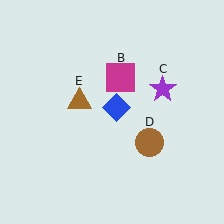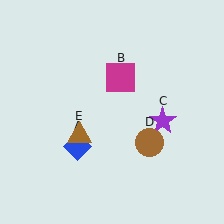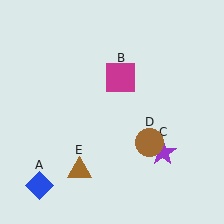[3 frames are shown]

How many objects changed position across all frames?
3 objects changed position: blue diamond (object A), purple star (object C), brown triangle (object E).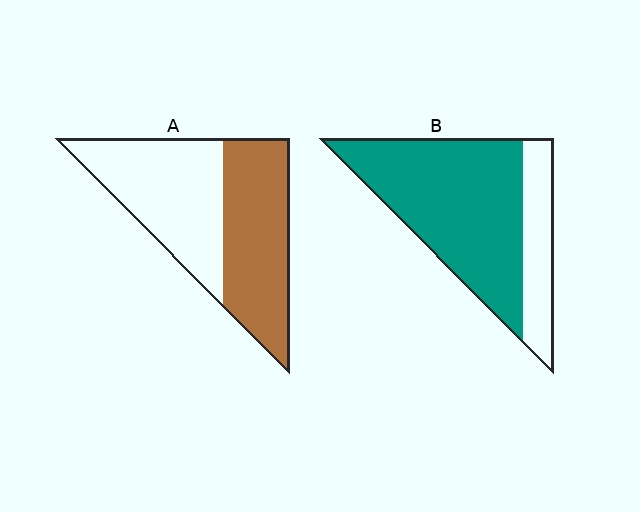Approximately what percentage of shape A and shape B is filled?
A is approximately 50% and B is approximately 75%.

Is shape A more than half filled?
Roughly half.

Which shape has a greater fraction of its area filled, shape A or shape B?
Shape B.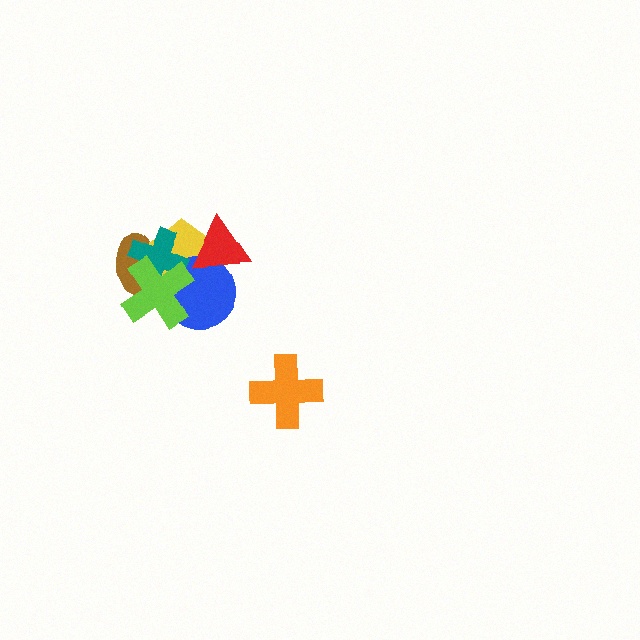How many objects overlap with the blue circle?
4 objects overlap with the blue circle.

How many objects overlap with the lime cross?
4 objects overlap with the lime cross.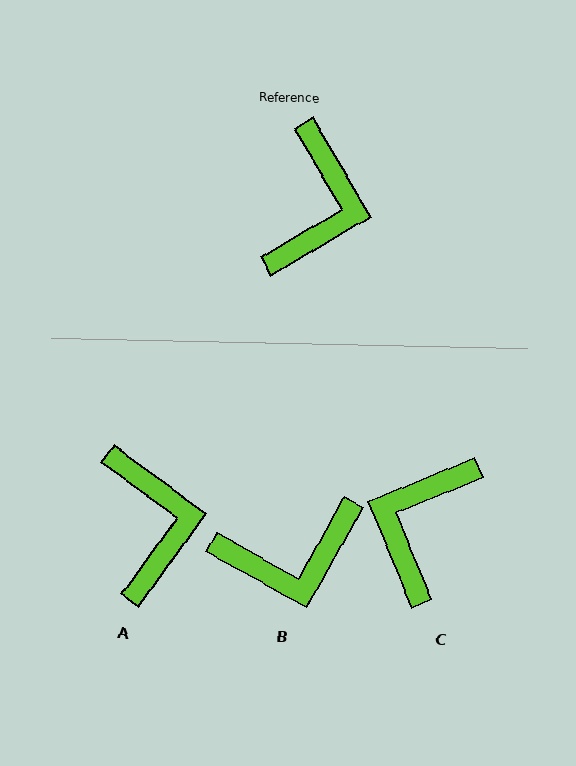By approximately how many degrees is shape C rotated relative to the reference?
Approximately 172 degrees counter-clockwise.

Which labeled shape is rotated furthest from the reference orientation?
C, about 172 degrees away.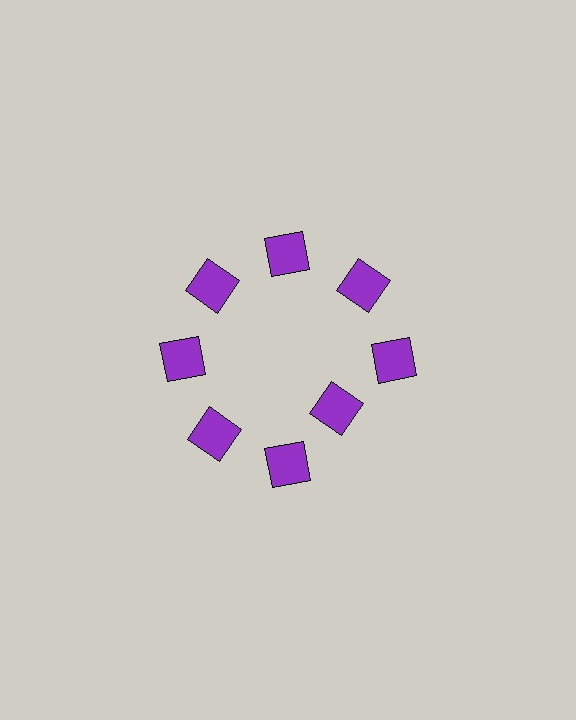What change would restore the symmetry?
The symmetry would be restored by moving it outward, back onto the ring so that all 8 squares sit at equal angles and equal distance from the center.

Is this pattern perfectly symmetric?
No. The 8 purple squares are arranged in a ring, but one element near the 4 o'clock position is pulled inward toward the center, breaking the 8-fold rotational symmetry.